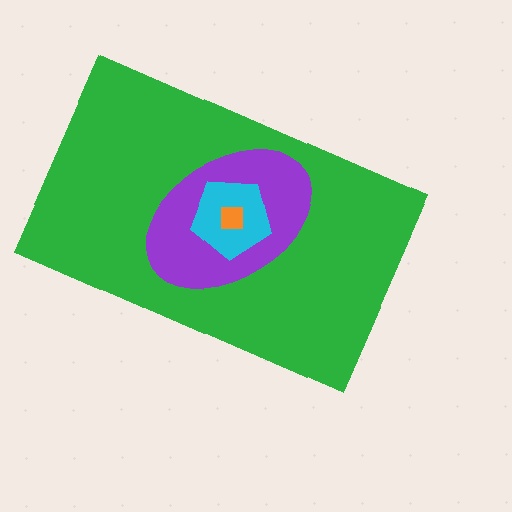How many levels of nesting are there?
4.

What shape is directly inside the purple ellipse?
The cyan pentagon.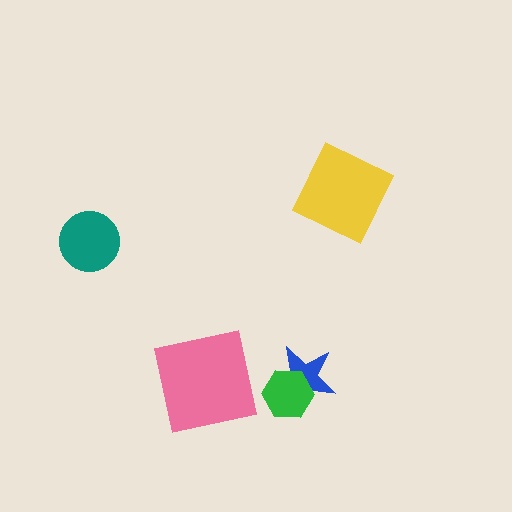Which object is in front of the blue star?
The green hexagon is in front of the blue star.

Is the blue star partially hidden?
Yes, it is partially covered by another shape.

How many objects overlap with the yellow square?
0 objects overlap with the yellow square.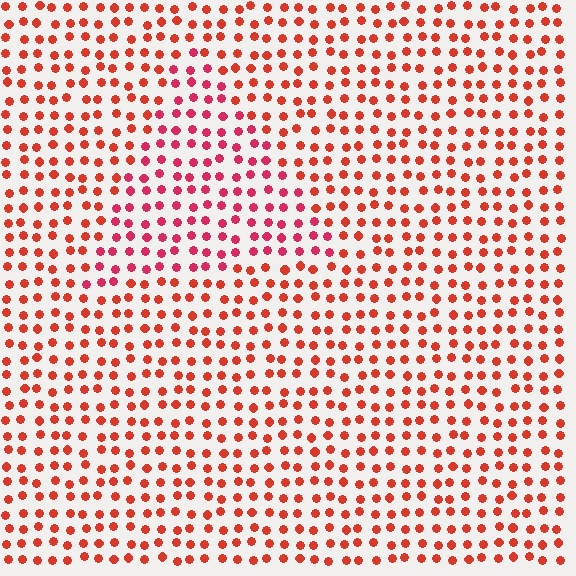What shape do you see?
I see a triangle.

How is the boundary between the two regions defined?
The boundary is defined purely by a slight shift in hue (about 24 degrees). Spacing, size, and orientation are identical on both sides.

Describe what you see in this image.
The image is filled with small red elements in a uniform arrangement. A triangle-shaped region is visible where the elements are tinted to a slightly different hue, forming a subtle color boundary.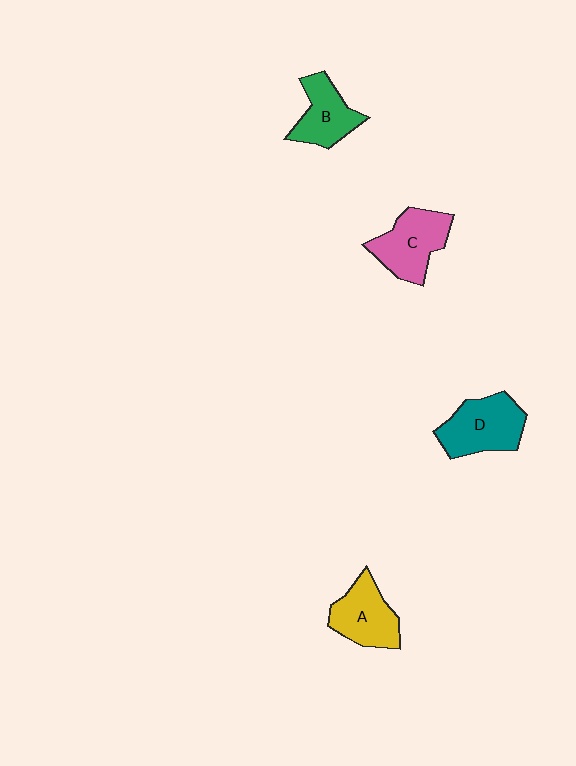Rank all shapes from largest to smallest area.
From largest to smallest: D (teal), C (pink), A (yellow), B (green).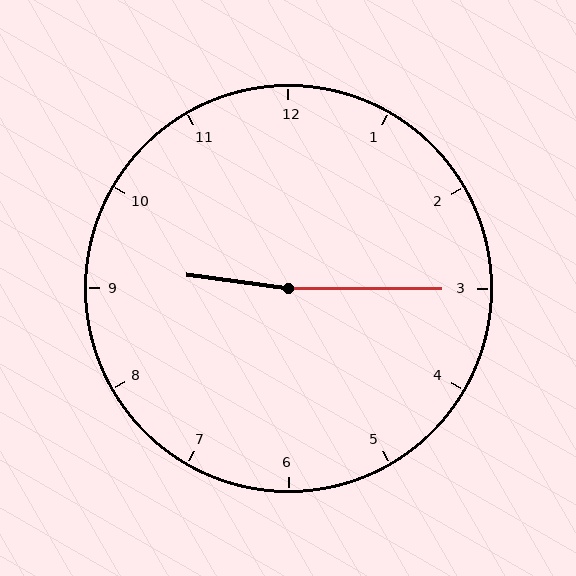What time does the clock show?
9:15.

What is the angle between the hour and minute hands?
Approximately 172 degrees.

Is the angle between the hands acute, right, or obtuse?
It is obtuse.